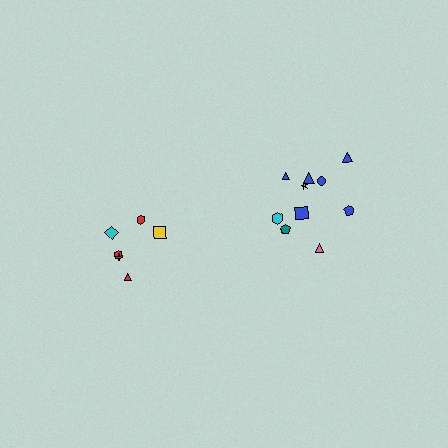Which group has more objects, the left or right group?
The right group.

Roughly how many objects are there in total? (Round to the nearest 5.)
Roughly 15 objects in total.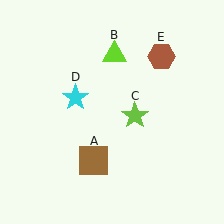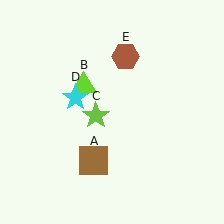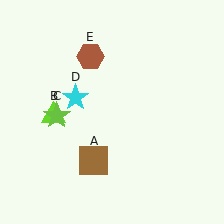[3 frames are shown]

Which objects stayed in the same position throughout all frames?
Brown square (object A) and cyan star (object D) remained stationary.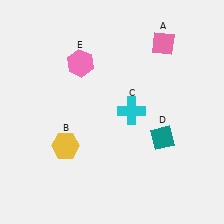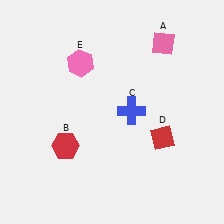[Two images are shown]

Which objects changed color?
B changed from yellow to red. C changed from cyan to blue. D changed from teal to red.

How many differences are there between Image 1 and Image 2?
There are 3 differences between the two images.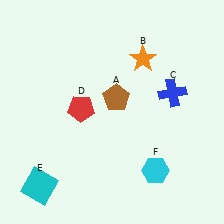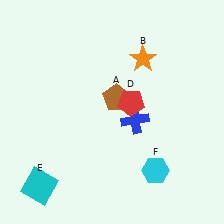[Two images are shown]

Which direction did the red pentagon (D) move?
The red pentagon (D) moved right.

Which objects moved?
The objects that moved are: the blue cross (C), the red pentagon (D).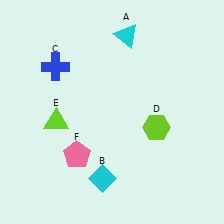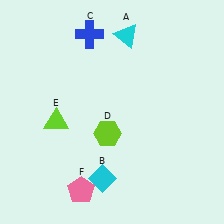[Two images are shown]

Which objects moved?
The objects that moved are: the blue cross (C), the lime hexagon (D), the pink pentagon (F).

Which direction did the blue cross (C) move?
The blue cross (C) moved right.